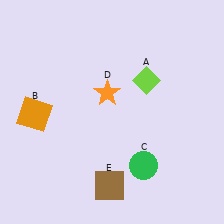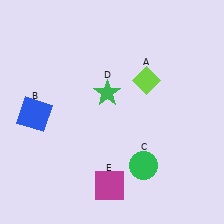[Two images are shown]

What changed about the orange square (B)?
In Image 1, B is orange. In Image 2, it changed to blue.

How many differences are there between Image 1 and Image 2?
There are 3 differences between the two images.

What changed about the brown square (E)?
In Image 1, E is brown. In Image 2, it changed to magenta.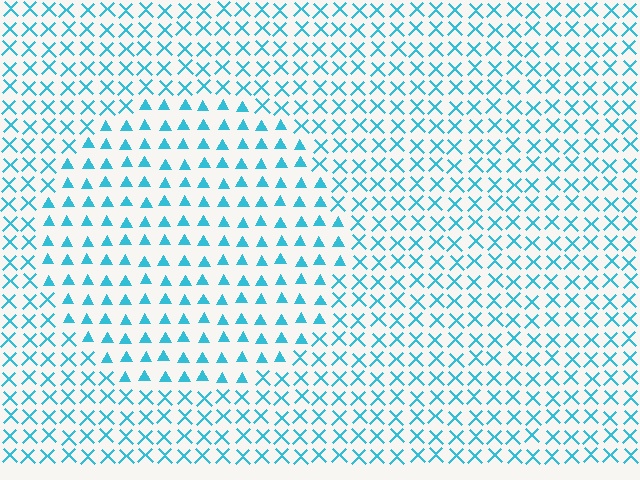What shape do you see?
I see a circle.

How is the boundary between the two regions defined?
The boundary is defined by a change in element shape: triangles inside vs. X marks outside. All elements share the same color and spacing.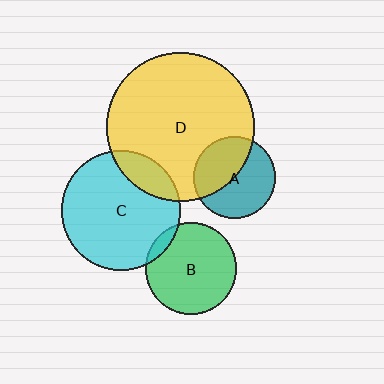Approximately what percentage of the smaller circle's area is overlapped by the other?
Approximately 15%.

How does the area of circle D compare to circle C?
Approximately 1.6 times.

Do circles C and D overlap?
Yes.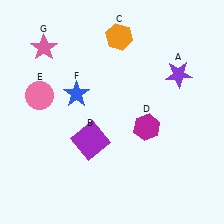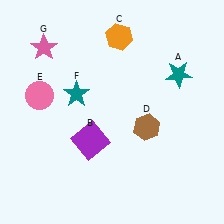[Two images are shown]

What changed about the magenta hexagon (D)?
In Image 1, D is magenta. In Image 2, it changed to brown.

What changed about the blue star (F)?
In Image 1, F is blue. In Image 2, it changed to teal.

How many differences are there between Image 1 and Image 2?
There are 3 differences between the two images.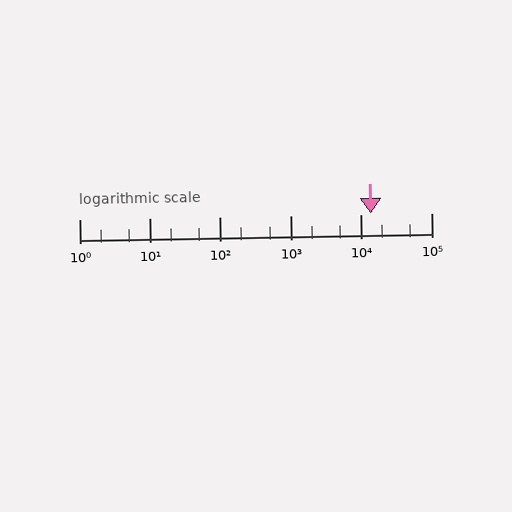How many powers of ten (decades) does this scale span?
The scale spans 5 decades, from 1 to 100000.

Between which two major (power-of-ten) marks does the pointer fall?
The pointer is between 10000 and 100000.